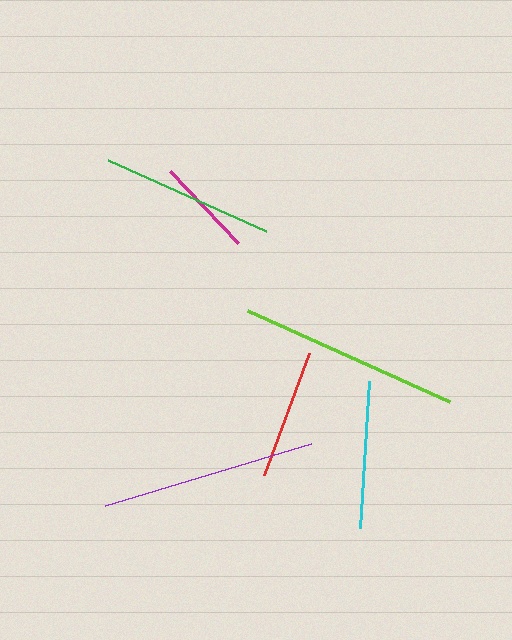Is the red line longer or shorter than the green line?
The green line is longer than the red line.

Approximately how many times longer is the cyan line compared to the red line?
The cyan line is approximately 1.1 times the length of the red line.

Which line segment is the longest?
The lime line is the longest at approximately 222 pixels.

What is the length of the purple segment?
The purple segment is approximately 215 pixels long.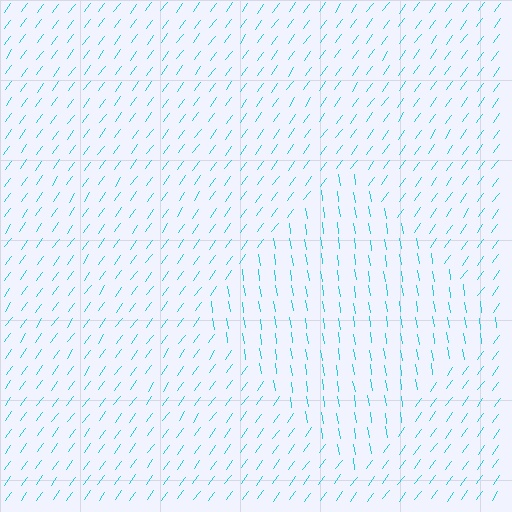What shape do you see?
I see a diamond.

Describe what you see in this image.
The image is filled with small cyan line segments. A diamond region in the image has lines oriented differently from the surrounding lines, creating a visible texture boundary.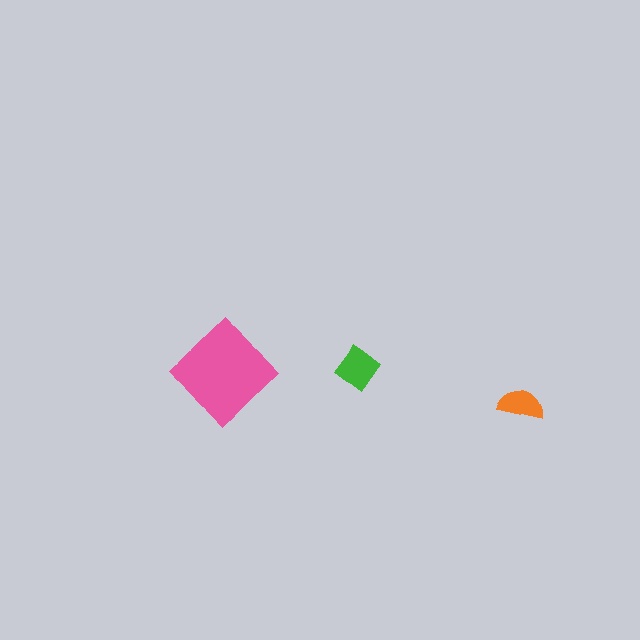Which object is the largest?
The pink diamond.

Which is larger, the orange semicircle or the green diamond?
The green diamond.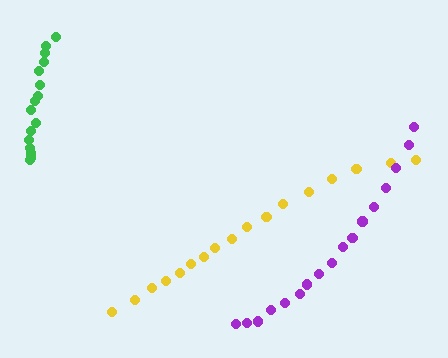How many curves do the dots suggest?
There are 3 distinct paths.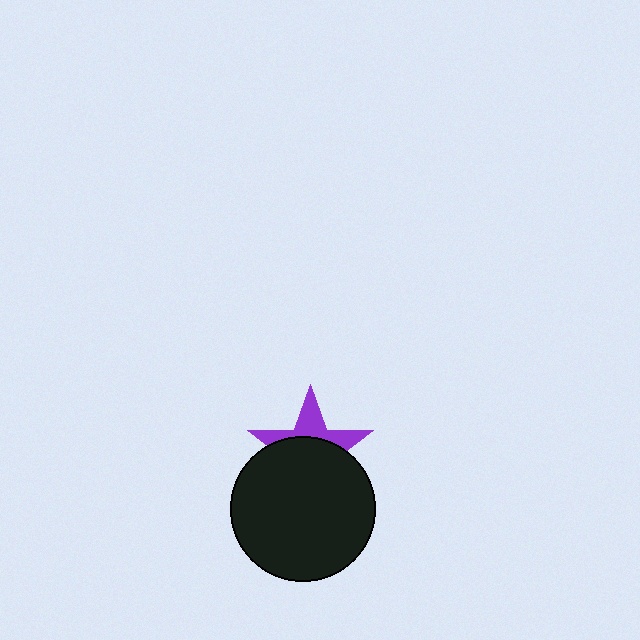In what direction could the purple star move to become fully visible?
The purple star could move up. That would shift it out from behind the black circle entirely.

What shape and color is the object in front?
The object in front is a black circle.